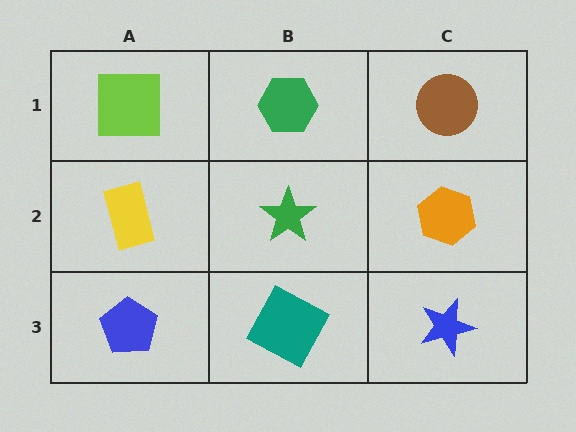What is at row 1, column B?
A green hexagon.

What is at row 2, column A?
A yellow rectangle.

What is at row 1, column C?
A brown circle.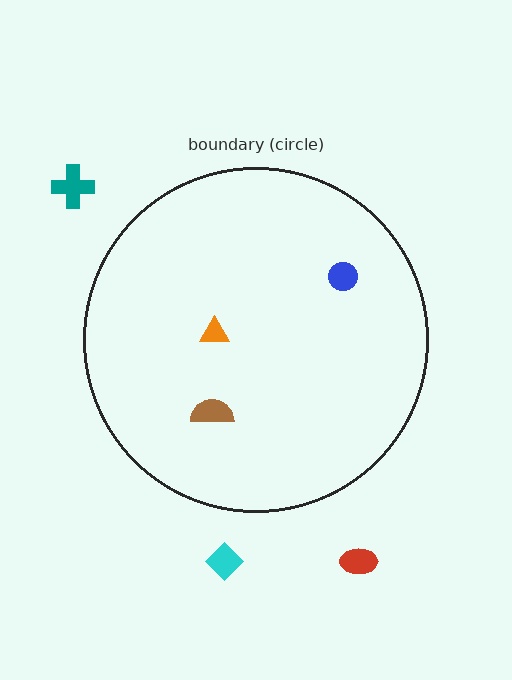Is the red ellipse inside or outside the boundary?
Outside.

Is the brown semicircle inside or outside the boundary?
Inside.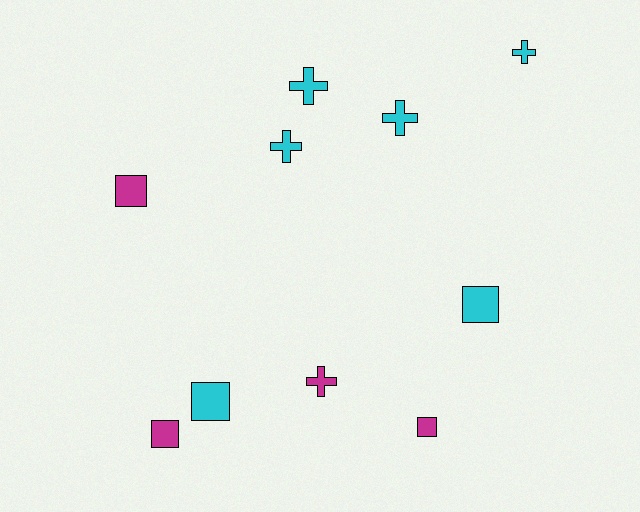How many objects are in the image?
There are 10 objects.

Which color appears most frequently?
Cyan, with 6 objects.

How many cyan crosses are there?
There are 4 cyan crosses.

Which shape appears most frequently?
Square, with 5 objects.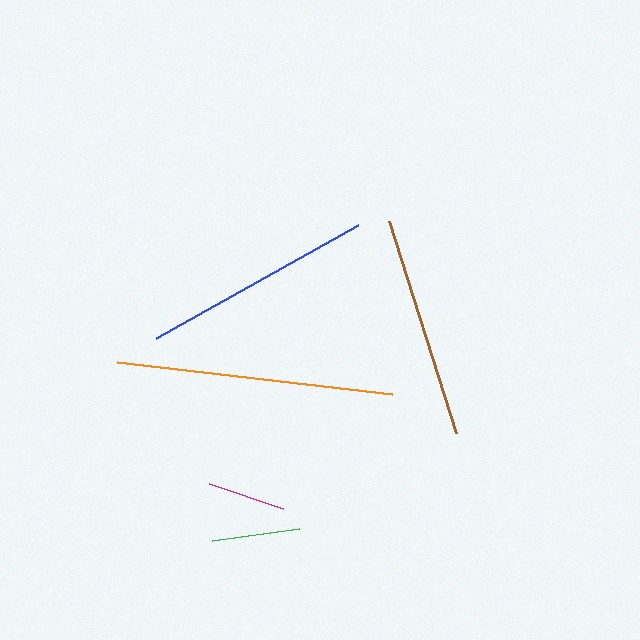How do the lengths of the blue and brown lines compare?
The blue and brown lines are approximately the same length.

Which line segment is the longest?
The orange line is the longest at approximately 277 pixels.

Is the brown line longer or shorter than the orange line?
The orange line is longer than the brown line.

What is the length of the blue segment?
The blue segment is approximately 232 pixels long.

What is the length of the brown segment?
The brown segment is approximately 222 pixels long.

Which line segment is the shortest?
The magenta line is the shortest at approximately 78 pixels.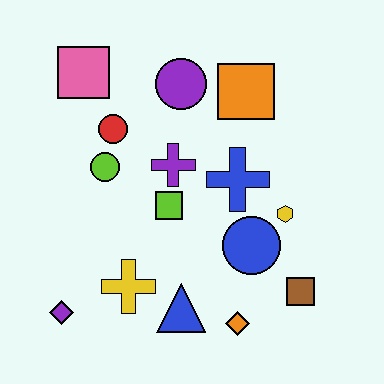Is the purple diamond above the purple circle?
No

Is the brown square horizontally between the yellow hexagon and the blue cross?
No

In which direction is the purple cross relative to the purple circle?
The purple cross is below the purple circle.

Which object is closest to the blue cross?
The yellow hexagon is closest to the blue cross.